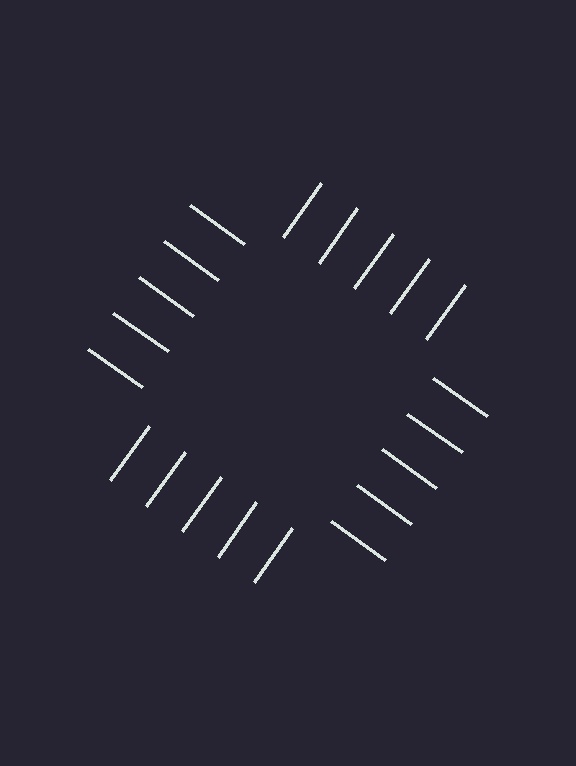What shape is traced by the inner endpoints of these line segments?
An illusory square — the line segments terminate on its edges but no continuous stroke is drawn.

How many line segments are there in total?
20 — 5 along each of the 4 edges.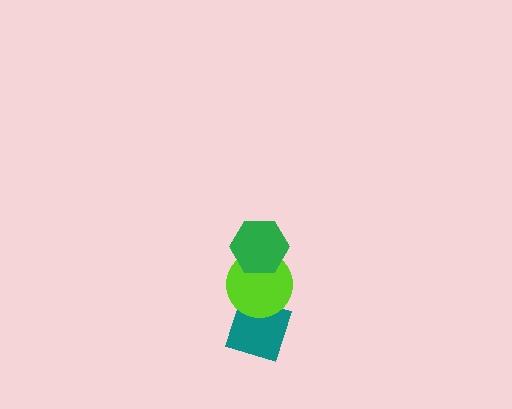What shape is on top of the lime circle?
The green hexagon is on top of the lime circle.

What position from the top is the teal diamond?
The teal diamond is 3rd from the top.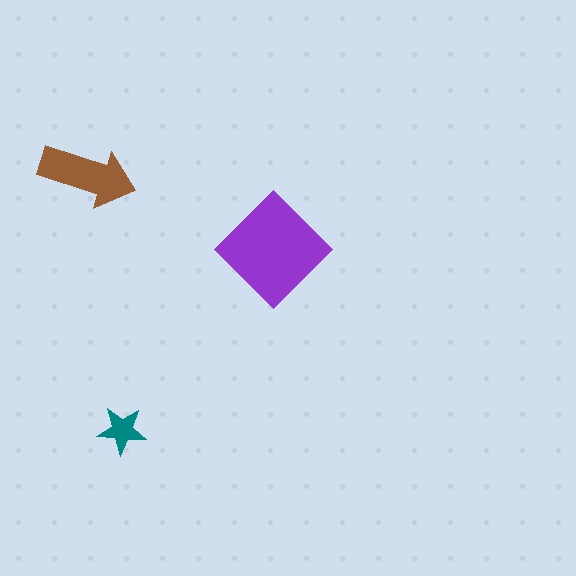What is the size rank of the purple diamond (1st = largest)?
1st.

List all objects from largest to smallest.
The purple diamond, the brown arrow, the teal star.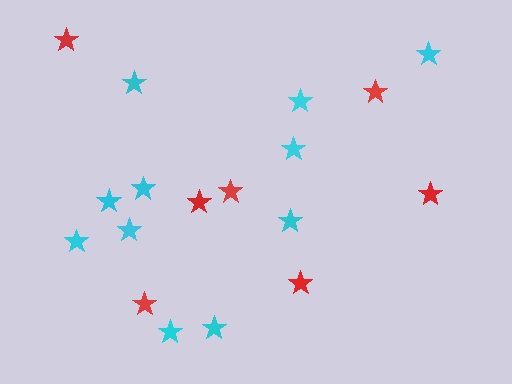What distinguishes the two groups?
There are 2 groups: one group of cyan stars (11) and one group of red stars (7).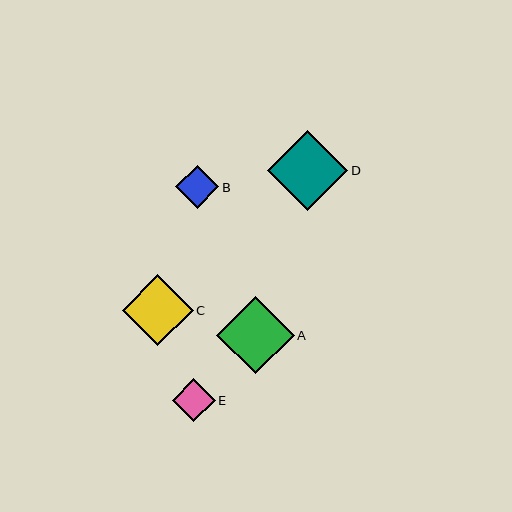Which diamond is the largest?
Diamond D is the largest with a size of approximately 80 pixels.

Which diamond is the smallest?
Diamond E is the smallest with a size of approximately 43 pixels.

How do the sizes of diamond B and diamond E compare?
Diamond B and diamond E are approximately the same size.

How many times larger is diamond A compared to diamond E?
Diamond A is approximately 1.8 times the size of diamond E.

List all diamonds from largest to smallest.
From largest to smallest: D, A, C, B, E.